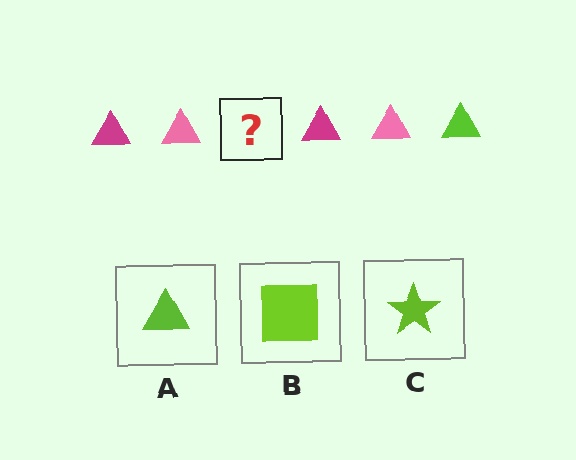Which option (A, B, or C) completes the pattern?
A.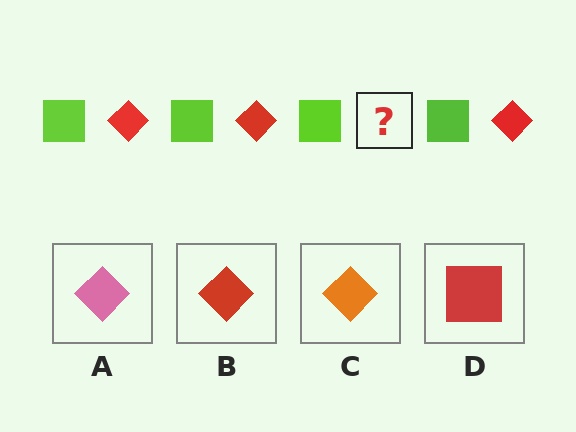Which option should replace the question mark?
Option B.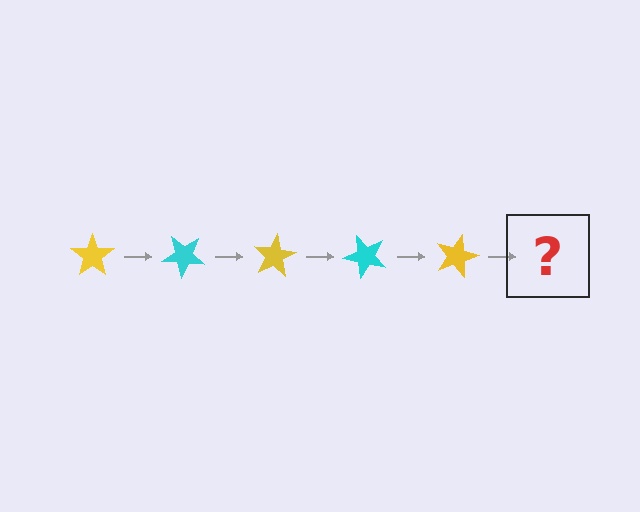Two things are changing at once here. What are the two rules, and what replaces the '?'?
The two rules are that it rotates 40 degrees each step and the color cycles through yellow and cyan. The '?' should be a cyan star, rotated 200 degrees from the start.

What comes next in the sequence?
The next element should be a cyan star, rotated 200 degrees from the start.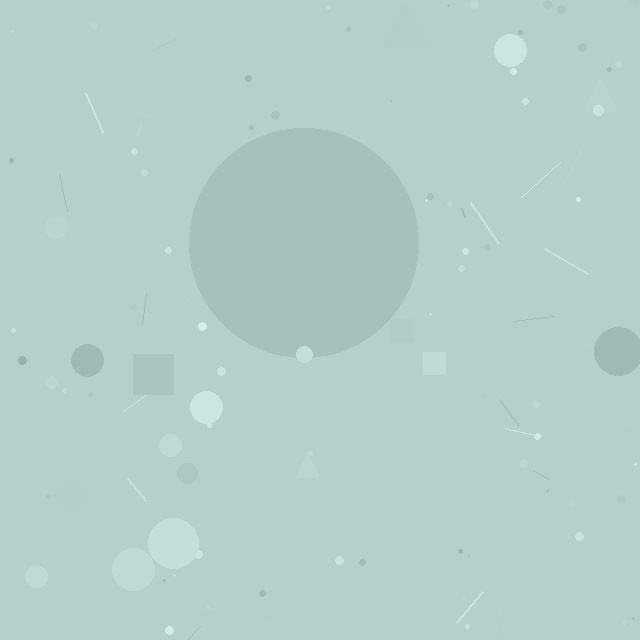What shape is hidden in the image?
A circle is hidden in the image.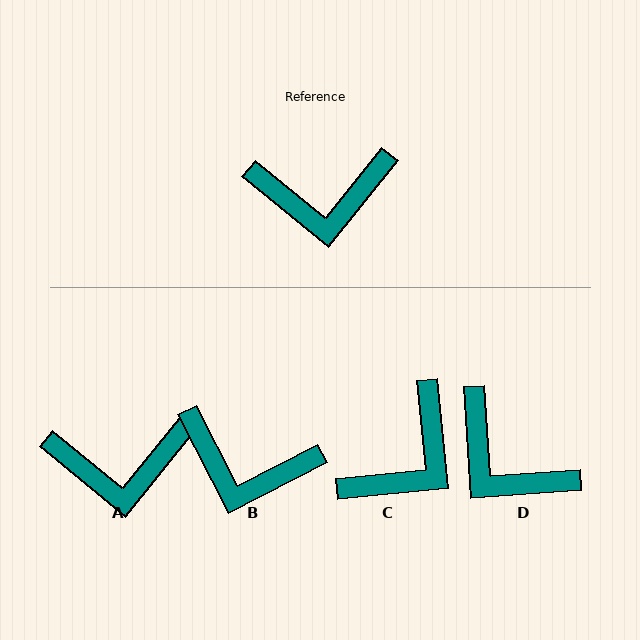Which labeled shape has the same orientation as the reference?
A.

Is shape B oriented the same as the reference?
No, it is off by about 24 degrees.